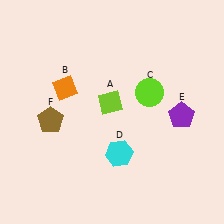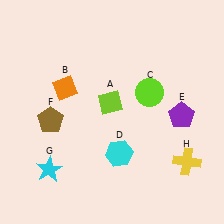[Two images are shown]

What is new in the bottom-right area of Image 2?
A yellow cross (H) was added in the bottom-right area of Image 2.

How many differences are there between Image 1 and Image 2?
There are 2 differences between the two images.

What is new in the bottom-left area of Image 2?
A cyan star (G) was added in the bottom-left area of Image 2.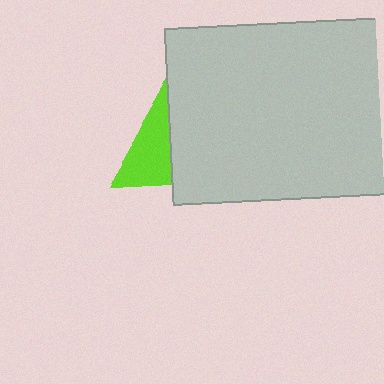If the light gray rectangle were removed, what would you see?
You would see the complete lime triangle.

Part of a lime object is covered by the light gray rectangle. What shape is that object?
It is a triangle.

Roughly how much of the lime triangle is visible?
About half of it is visible (roughly 45%).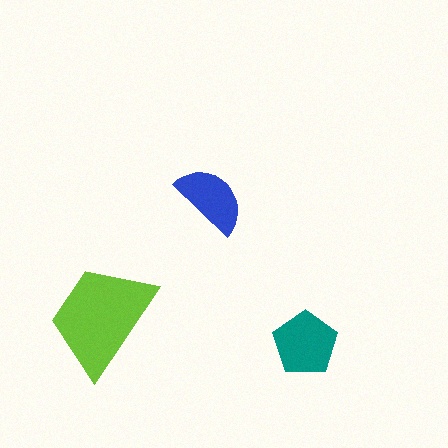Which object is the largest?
The lime trapezoid.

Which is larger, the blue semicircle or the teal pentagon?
The teal pentagon.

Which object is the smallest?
The blue semicircle.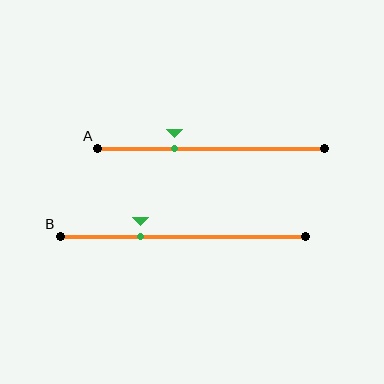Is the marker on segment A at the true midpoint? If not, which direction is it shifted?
No, the marker on segment A is shifted to the left by about 16% of the segment length.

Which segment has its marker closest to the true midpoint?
Segment A has its marker closest to the true midpoint.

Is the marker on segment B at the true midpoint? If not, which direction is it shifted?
No, the marker on segment B is shifted to the left by about 17% of the segment length.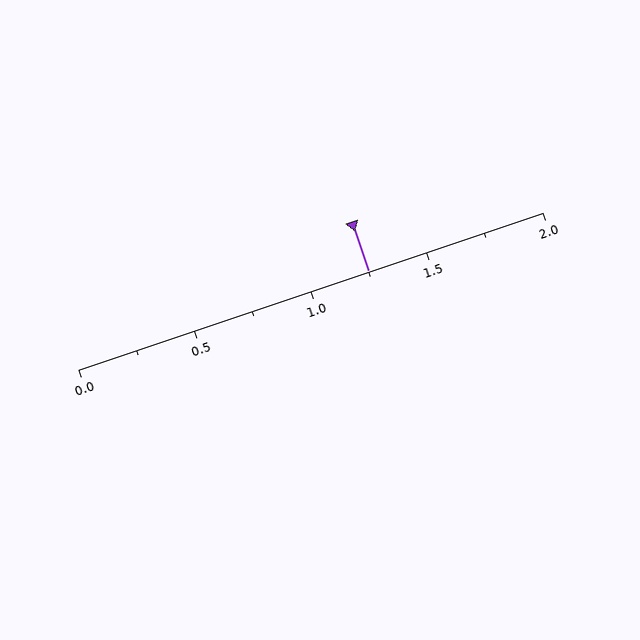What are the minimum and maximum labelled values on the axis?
The axis runs from 0.0 to 2.0.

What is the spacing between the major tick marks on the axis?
The major ticks are spaced 0.5 apart.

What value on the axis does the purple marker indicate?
The marker indicates approximately 1.25.